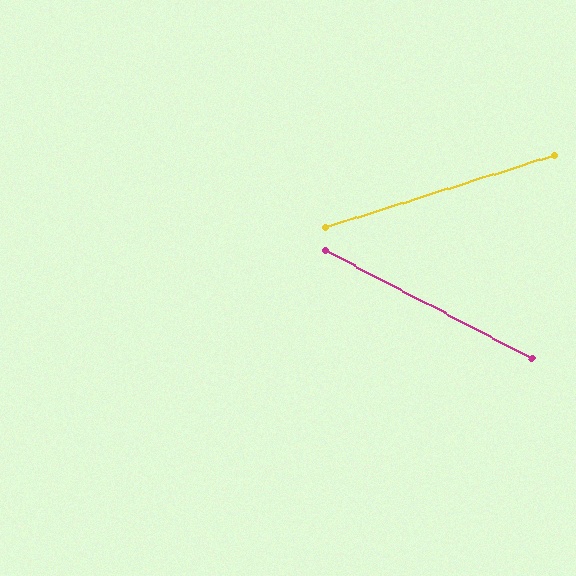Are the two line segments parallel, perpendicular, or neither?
Neither parallel nor perpendicular — they differ by about 45°.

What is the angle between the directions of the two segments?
Approximately 45 degrees.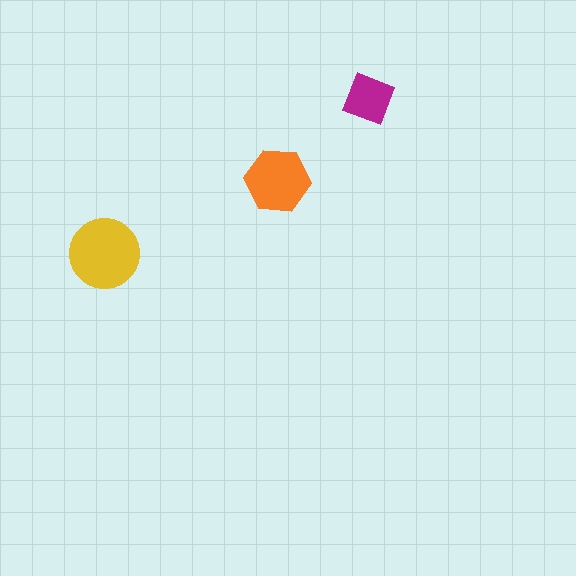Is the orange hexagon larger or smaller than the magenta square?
Larger.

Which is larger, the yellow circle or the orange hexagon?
The yellow circle.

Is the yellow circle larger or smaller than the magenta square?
Larger.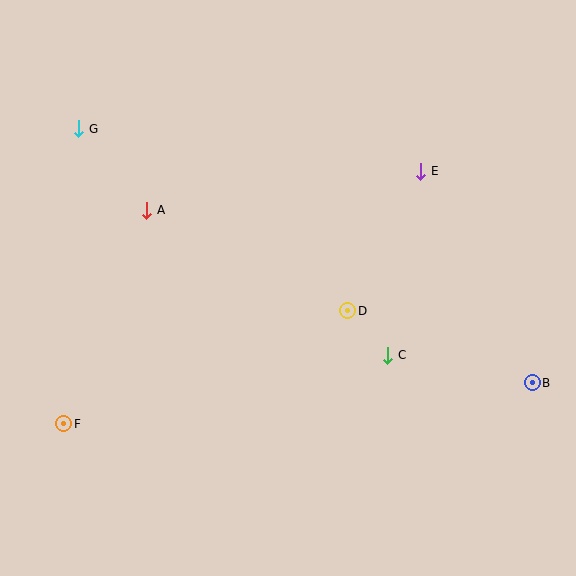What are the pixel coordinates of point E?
Point E is at (421, 171).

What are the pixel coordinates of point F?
Point F is at (64, 424).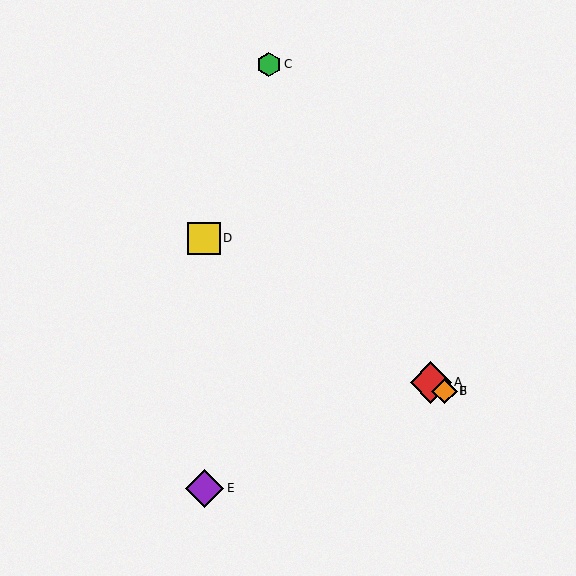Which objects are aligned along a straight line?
Objects A, B, D, F are aligned along a straight line.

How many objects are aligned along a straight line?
4 objects (A, B, D, F) are aligned along a straight line.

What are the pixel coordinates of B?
Object B is at (445, 391).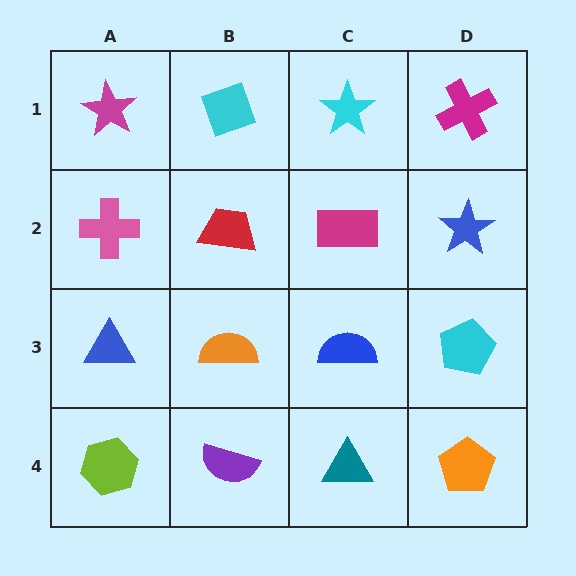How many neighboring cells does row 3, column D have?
3.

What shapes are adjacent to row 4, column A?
A blue triangle (row 3, column A), a purple semicircle (row 4, column B).